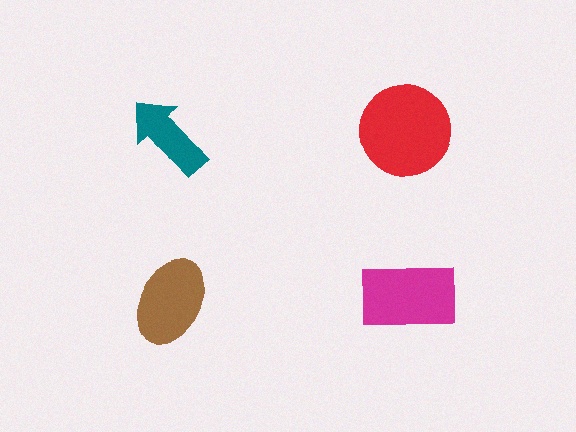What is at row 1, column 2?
A red circle.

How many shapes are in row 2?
2 shapes.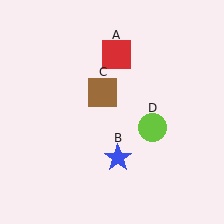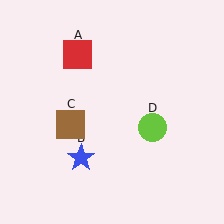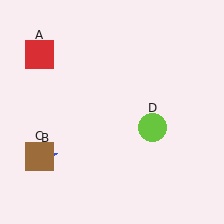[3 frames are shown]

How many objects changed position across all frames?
3 objects changed position: red square (object A), blue star (object B), brown square (object C).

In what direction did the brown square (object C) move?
The brown square (object C) moved down and to the left.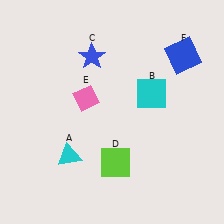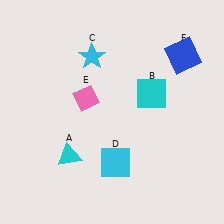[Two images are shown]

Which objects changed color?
C changed from blue to cyan. D changed from lime to cyan.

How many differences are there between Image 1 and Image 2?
There are 2 differences between the two images.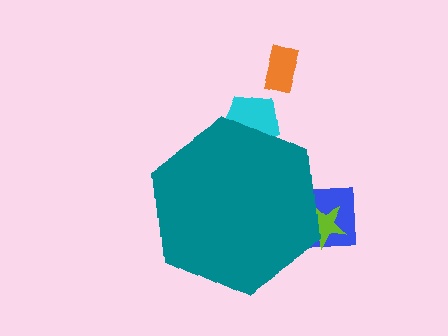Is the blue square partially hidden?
Yes, the blue square is partially hidden behind the teal hexagon.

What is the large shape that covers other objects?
A teal hexagon.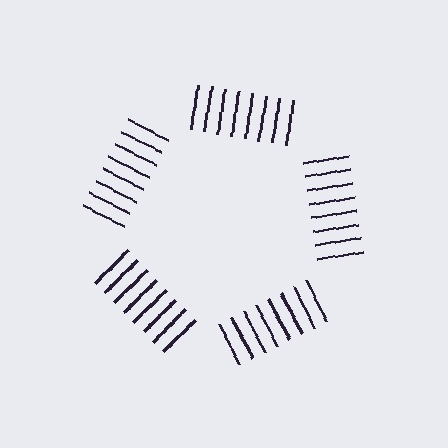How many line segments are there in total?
40 — 8 along each of the 5 edges.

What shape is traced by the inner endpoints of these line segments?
An illusory pentagon — the line segments terminate on its edges but no continuous stroke is drawn.